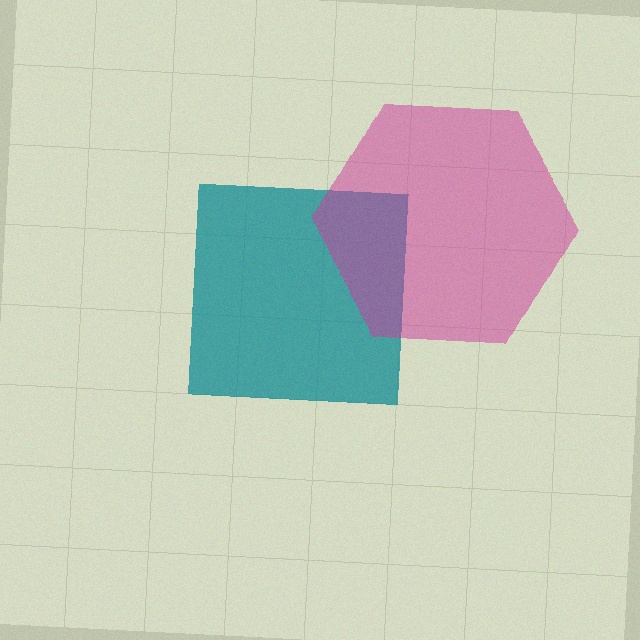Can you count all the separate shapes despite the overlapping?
Yes, there are 2 separate shapes.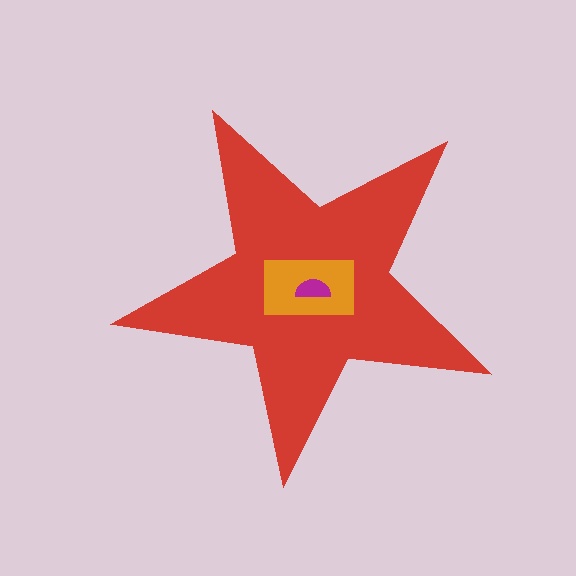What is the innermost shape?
The magenta semicircle.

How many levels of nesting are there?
3.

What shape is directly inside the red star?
The orange rectangle.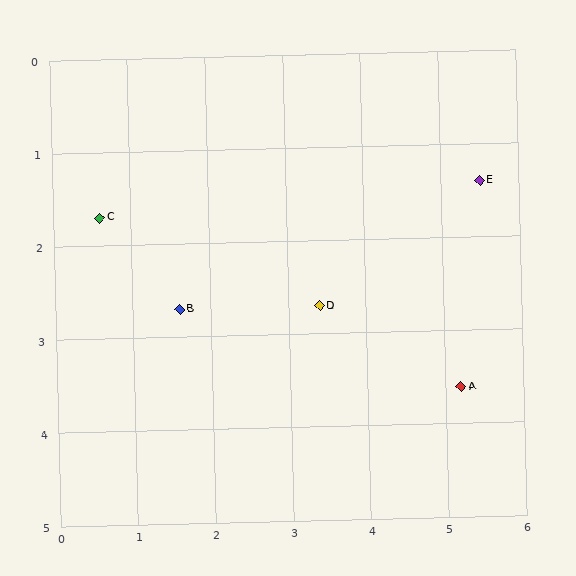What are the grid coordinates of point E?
Point E is at approximately (5.5, 1.4).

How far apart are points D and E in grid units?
Points D and E are about 2.5 grid units apart.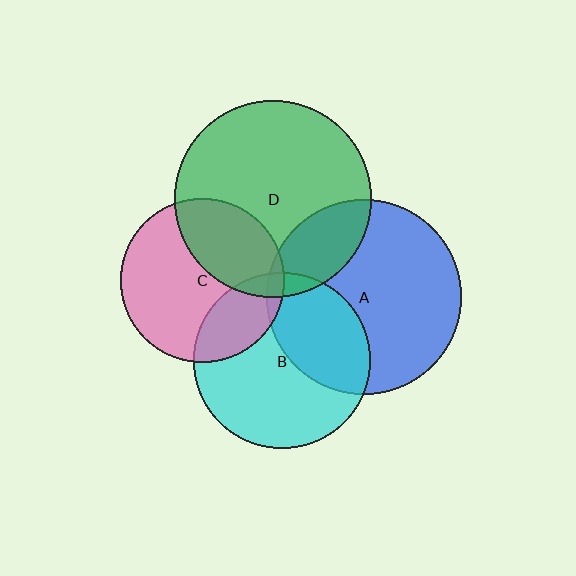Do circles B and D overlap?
Yes.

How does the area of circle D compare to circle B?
Approximately 1.3 times.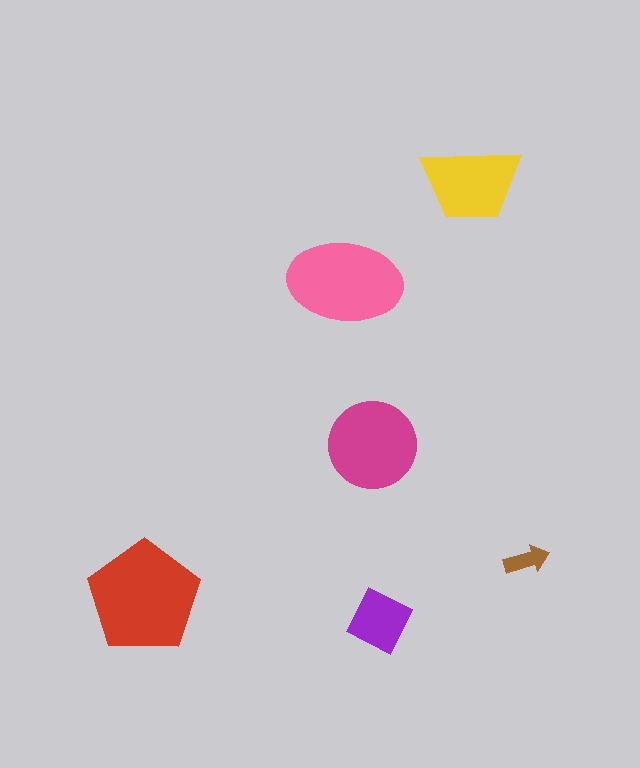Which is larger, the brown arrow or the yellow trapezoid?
The yellow trapezoid.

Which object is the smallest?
The brown arrow.